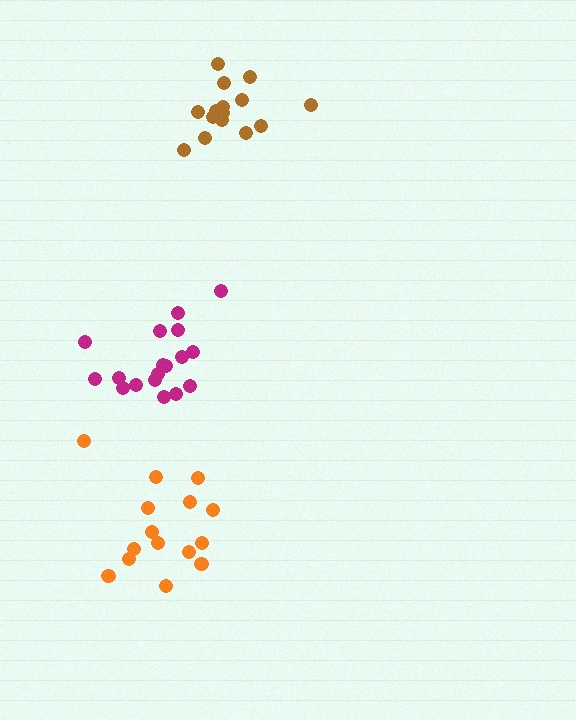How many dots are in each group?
Group 1: 15 dots, Group 2: 18 dots, Group 3: 15 dots (48 total).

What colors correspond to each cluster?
The clusters are colored: orange, magenta, brown.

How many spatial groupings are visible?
There are 3 spatial groupings.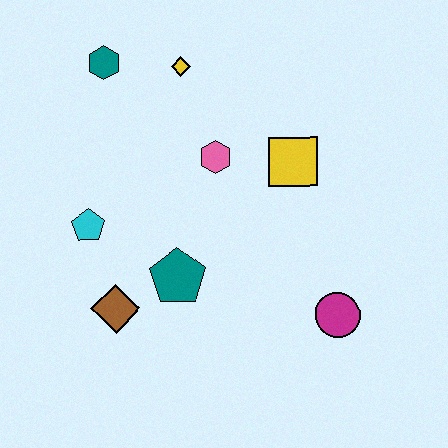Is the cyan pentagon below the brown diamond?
No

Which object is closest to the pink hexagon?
The yellow square is closest to the pink hexagon.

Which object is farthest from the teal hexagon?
The magenta circle is farthest from the teal hexagon.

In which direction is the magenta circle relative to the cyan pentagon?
The magenta circle is to the right of the cyan pentagon.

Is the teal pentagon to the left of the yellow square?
Yes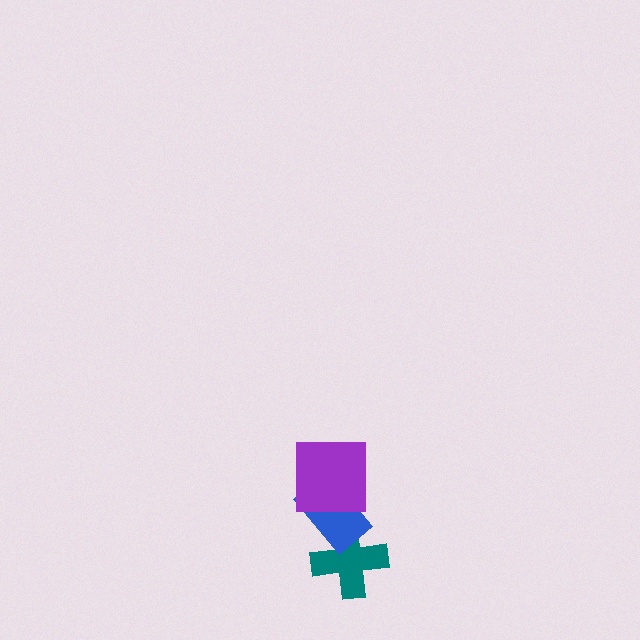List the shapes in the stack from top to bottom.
From top to bottom: the purple square, the blue rectangle, the teal cross.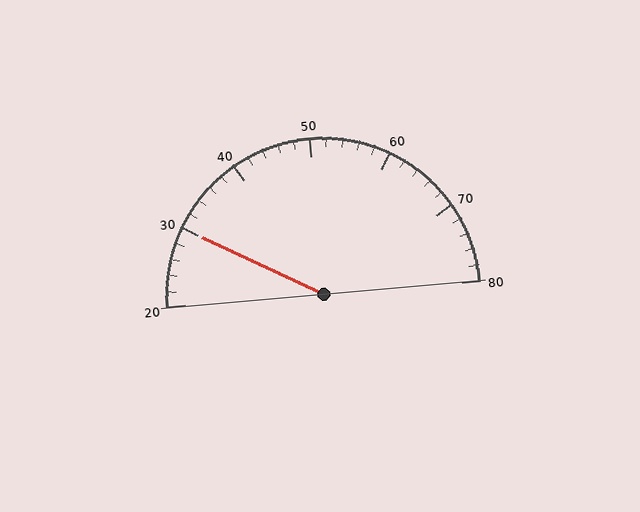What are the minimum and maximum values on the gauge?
The gauge ranges from 20 to 80.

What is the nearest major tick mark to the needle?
The nearest major tick mark is 30.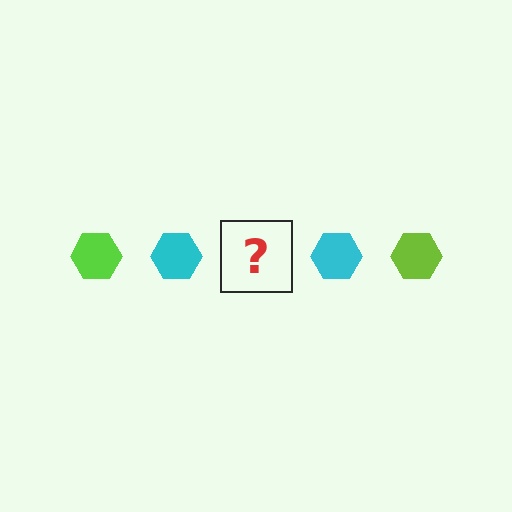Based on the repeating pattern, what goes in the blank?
The blank should be a lime hexagon.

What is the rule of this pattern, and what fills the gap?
The rule is that the pattern cycles through lime, cyan hexagons. The gap should be filled with a lime hexagon.